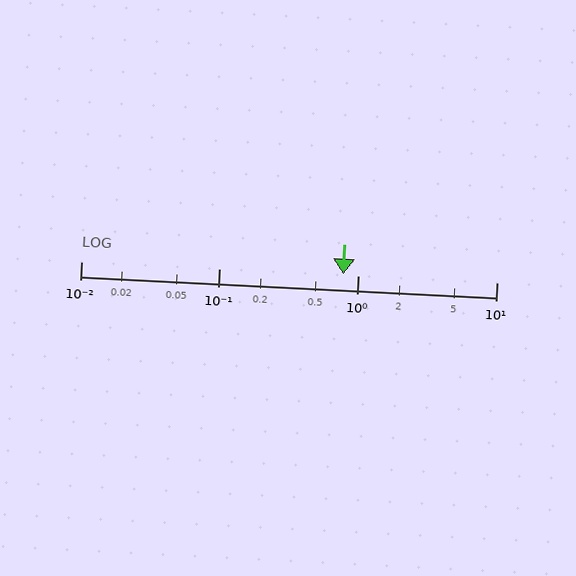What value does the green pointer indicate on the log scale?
The pointer indicates approximately 0.78.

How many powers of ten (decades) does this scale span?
The scale spans 3 decades, from 0.01 to 10.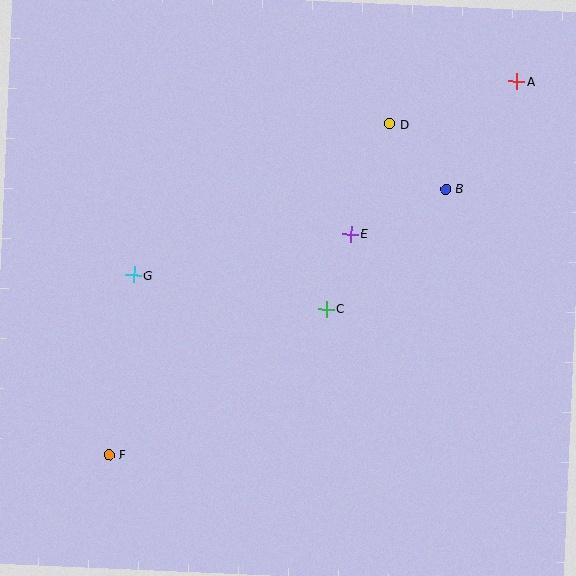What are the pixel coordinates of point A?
Point A is at (517, 81).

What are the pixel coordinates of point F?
Point F is at (109, 455).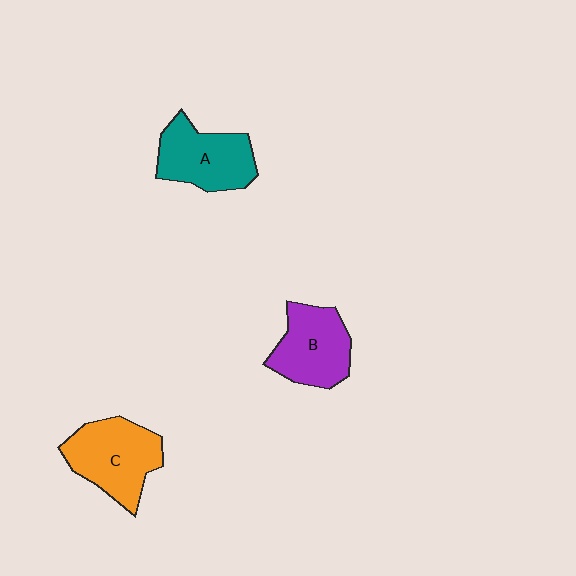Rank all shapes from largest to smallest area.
From largest to smallest: C (orange), A (teal), B (purple).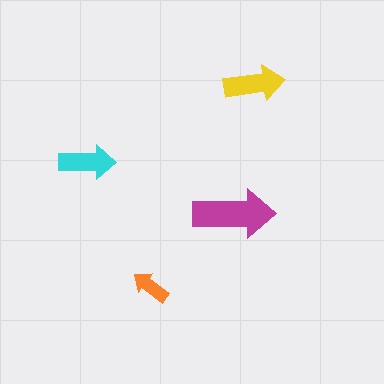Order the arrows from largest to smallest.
the magenta one, the yellow one, the cyan one, the orange one.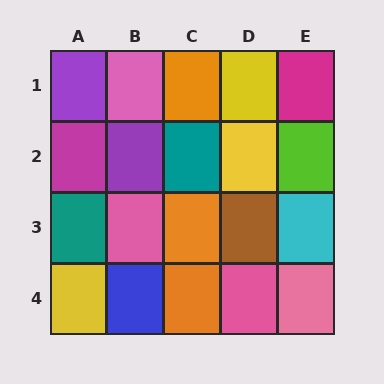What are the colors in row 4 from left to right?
Yellow, blue, orange, pink, pink.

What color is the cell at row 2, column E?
Lime.